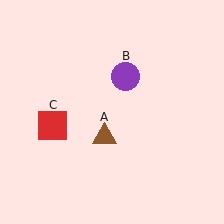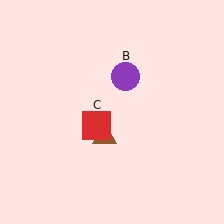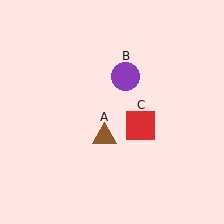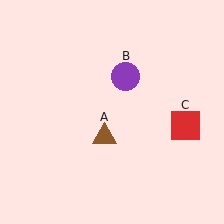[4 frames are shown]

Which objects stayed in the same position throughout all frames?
Brown triangle (object A) and purple circle (object B) remained stationary.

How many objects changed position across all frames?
1 object changed position: red square (object C).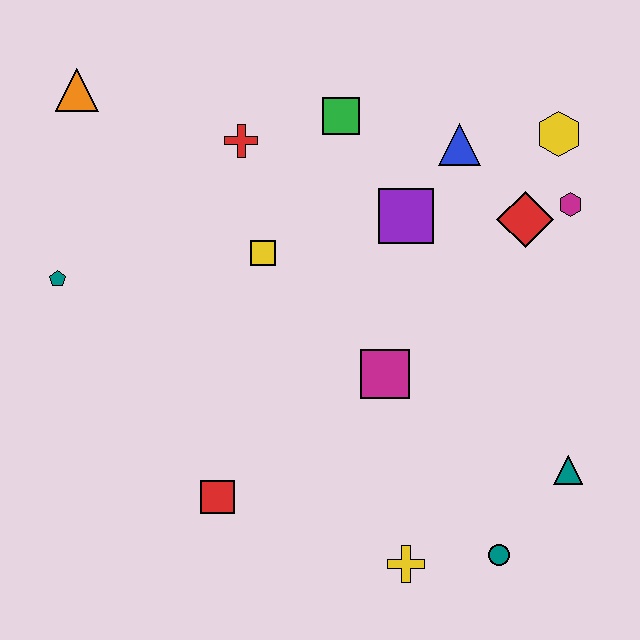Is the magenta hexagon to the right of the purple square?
Yes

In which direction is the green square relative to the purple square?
The green square is above the purple square.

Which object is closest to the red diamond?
The magenta hexagon is closest to the red diamond.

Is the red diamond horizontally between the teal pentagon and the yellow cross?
No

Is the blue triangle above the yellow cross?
Yes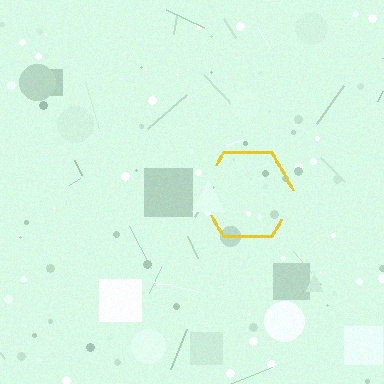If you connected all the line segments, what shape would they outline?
They would outline a hexagon.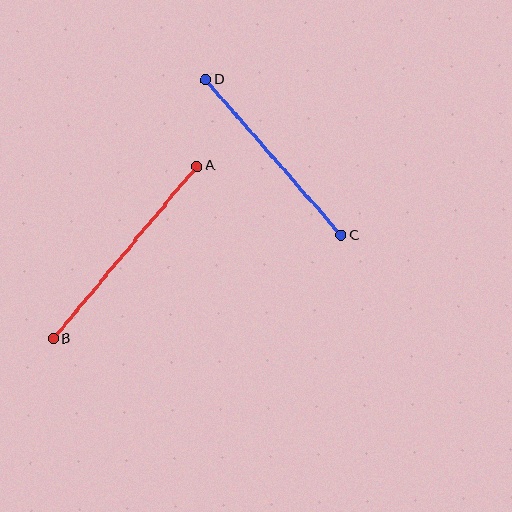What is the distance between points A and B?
The distance is approximately 224 pixels.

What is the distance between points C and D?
The distance is approximately 206 pixels.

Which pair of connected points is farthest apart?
Points A and B are farthest apart.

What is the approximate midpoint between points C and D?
The midpoint is at approximately (274, 157) pixels.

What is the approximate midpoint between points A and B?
The midpoint is at approximately (125, 252) pixels.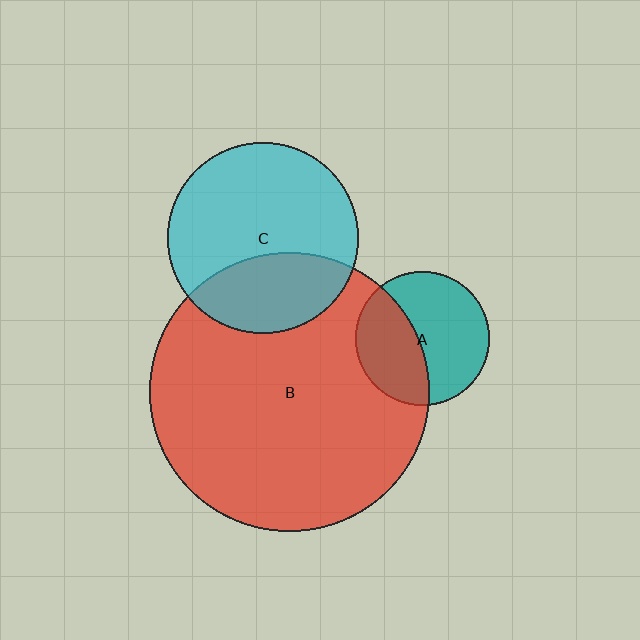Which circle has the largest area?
Circle B (red).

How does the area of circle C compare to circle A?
Approximately 2.0 times.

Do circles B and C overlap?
Yes.